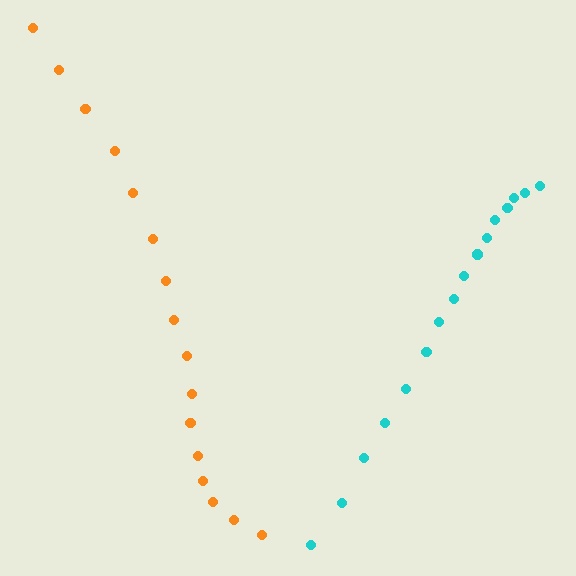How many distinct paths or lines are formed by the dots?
There are 2 distinct paths.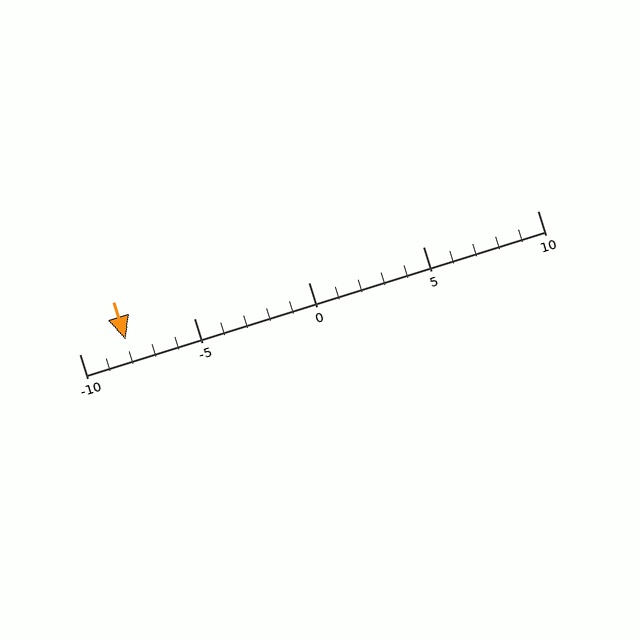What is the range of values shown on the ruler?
The ruler shows values from -10 to 10.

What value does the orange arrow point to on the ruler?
The orange arrow points to approximately -8.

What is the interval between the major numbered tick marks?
The major tick marks are spaced 5 units apart.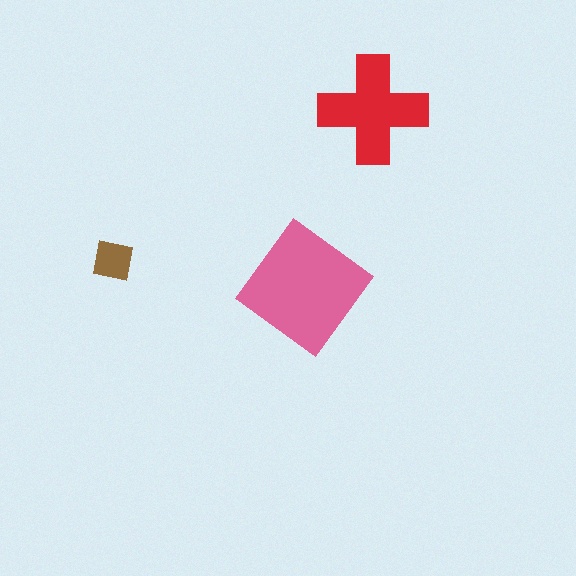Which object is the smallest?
The brown square.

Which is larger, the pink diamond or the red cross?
The pink diamond.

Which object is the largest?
The pink diamond.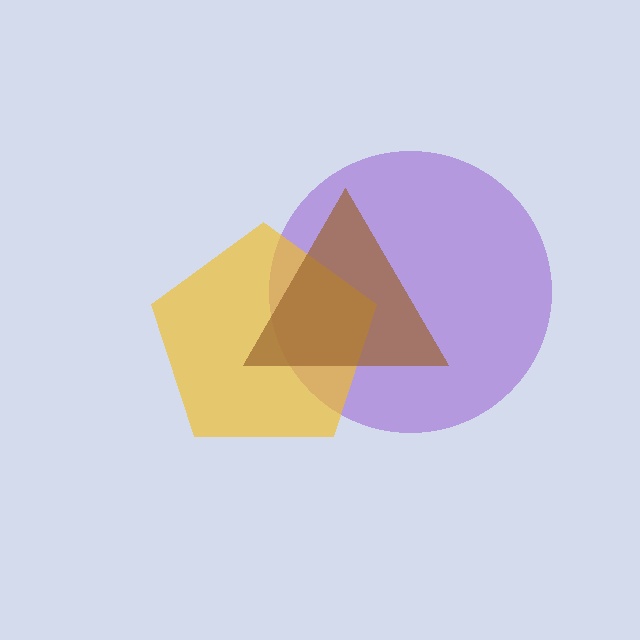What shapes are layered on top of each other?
The layered shapes are: a purple circle, a yellow pentagon, a brown triangle.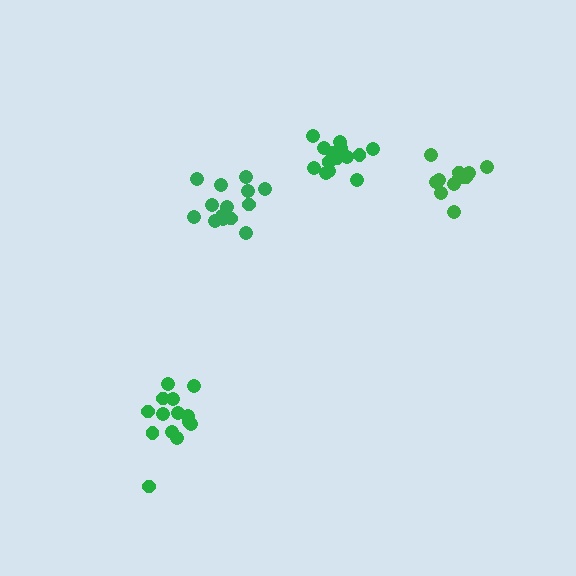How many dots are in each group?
Group 1: 14 dots, Group 2: 14 dots, Group 3: 11 dots, Group 4: 15 dots (54 total).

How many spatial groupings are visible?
There are 4 spatial groupings.